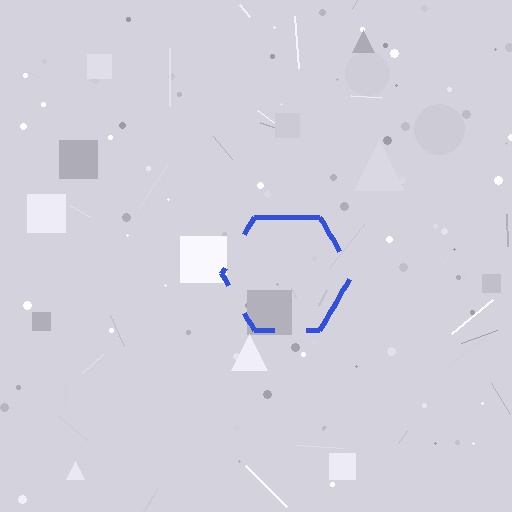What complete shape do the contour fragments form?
The contour fragments form a hexagon.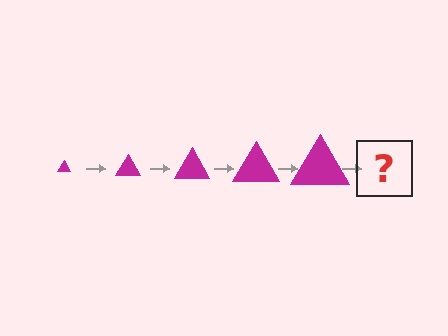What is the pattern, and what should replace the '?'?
The pattern is that the triangle gets progressively larger each step. The '?' should be a magenta triangle, larger than the previous one.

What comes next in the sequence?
The next element should be a magenta triangle, larger than the previous one.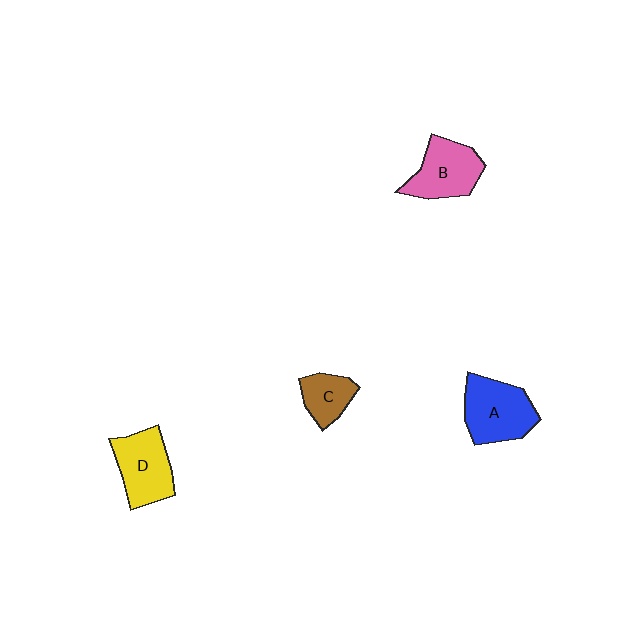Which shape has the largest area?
Shape A (blue).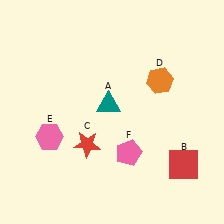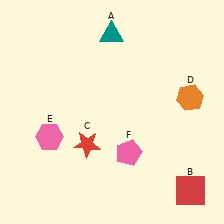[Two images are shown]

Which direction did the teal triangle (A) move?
The teal triangle (A) moved up.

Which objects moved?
The objects that moved are: the teal triangle (A), the red square (B), the orange hexagon (D).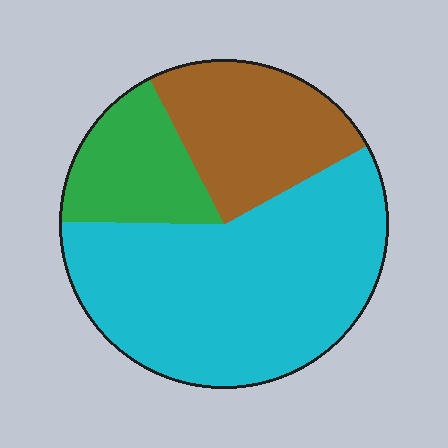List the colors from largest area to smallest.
From largest to smallest: cyan, brown, green.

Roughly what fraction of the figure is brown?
Brown covers about 25% of the figure.